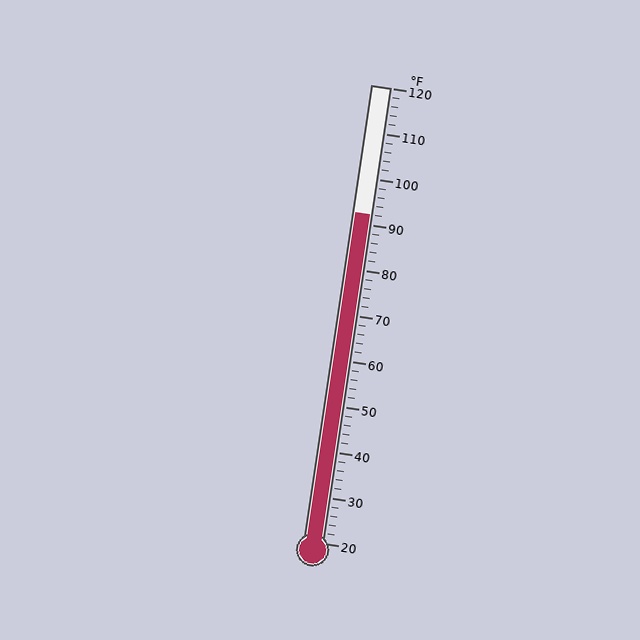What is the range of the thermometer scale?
The thermometer scale ranges from 20°F to 120°F.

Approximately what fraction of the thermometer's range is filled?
The thermometer is filled to approximately 70% of its range.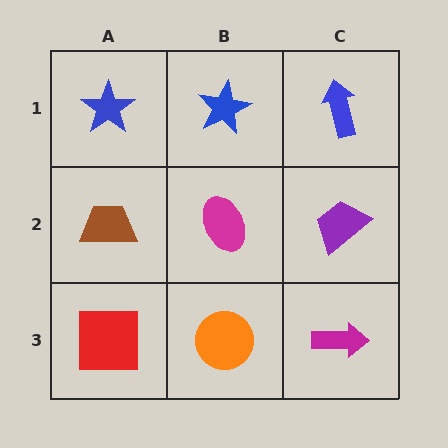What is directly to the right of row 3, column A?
An orange circle.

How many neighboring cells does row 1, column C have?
2.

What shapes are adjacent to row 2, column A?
A blue star (row 1, column A), a red square (row 3, column A), a magenta ellipse (row 2, column B).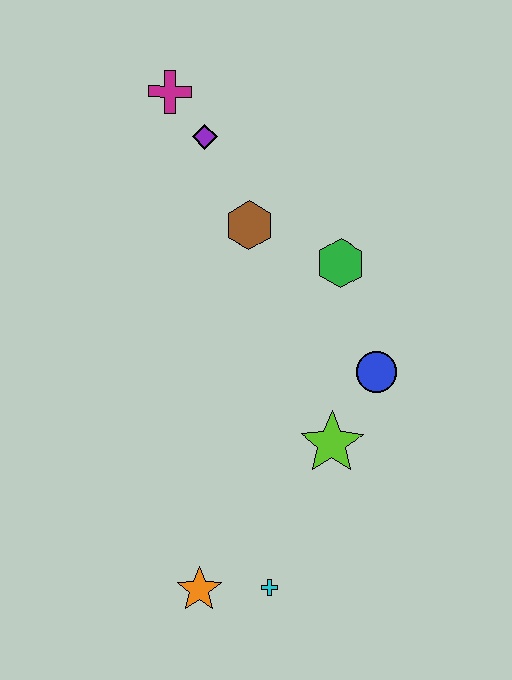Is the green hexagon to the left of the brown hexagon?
No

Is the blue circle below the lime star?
No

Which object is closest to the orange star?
The cyan cross is closest to the orange star.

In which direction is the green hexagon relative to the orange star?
The green hexagon is above the orange star.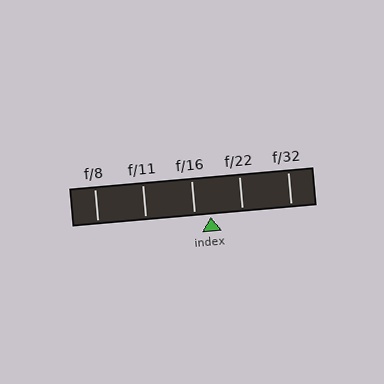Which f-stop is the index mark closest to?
The index mark is closest to f/16.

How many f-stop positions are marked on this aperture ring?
There are 5 f-stop positions marked.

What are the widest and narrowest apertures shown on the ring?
The widest aperture shown is f/8 and the narrowest is f/32.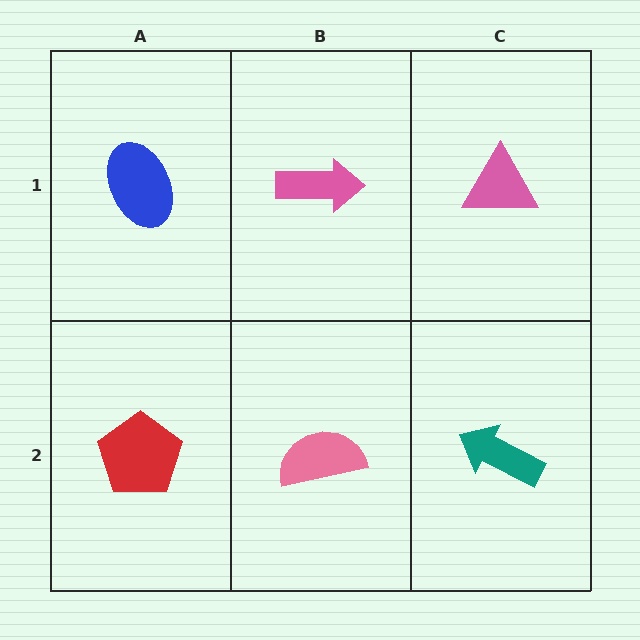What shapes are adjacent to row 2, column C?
A pink triangle (row 1, column C), a pink semicircle (row 2, column B).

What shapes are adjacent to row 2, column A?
A blue ellipse (row 1, column A), a pink semicircle (row 2, column B).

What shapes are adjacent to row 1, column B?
A pink semicircle (row 2, column B), a blue ellipse (row 1, column A), a pink triangle (row 1, column C).